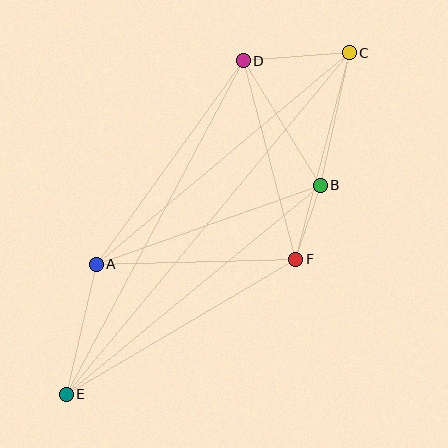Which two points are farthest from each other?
Points C and E are farthest from each other.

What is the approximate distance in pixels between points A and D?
The distance between A and D is approximately 251 pixels.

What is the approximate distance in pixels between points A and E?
The distance between A and E is approximately 133 pixels.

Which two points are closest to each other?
Points B and F are closest to each other.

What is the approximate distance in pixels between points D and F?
The distance between D and F is approximately 205 pixels.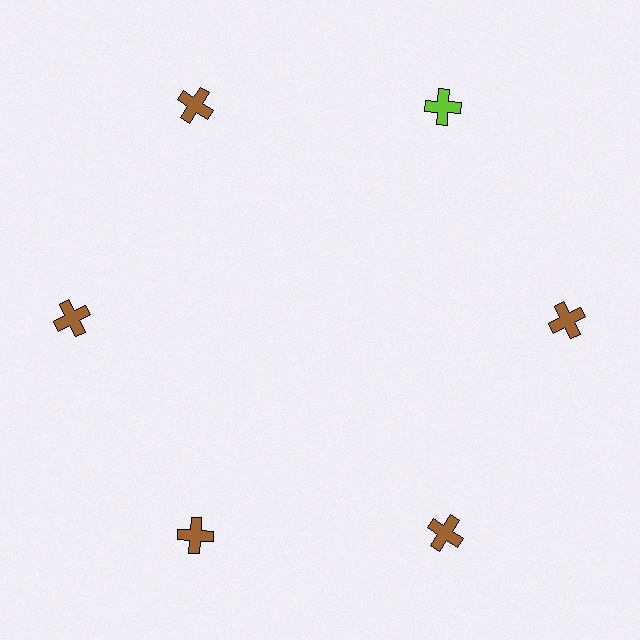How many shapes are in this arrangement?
There are 6 shapes arranged in a ring pattern.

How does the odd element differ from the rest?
It has a different color: lime instead of brown.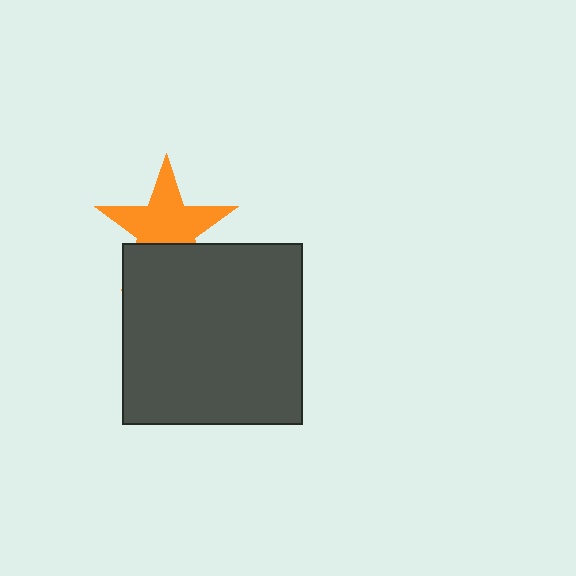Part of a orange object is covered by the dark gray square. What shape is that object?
It is a star.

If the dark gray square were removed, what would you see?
You would see the complete orange star.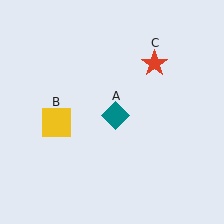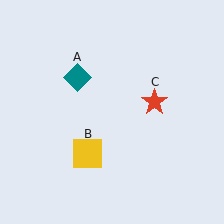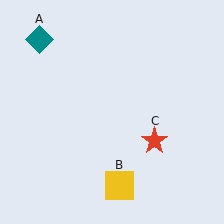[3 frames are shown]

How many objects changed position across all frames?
3 objects changed position: teal diamond (object A), yellow square (object B), red star (object C).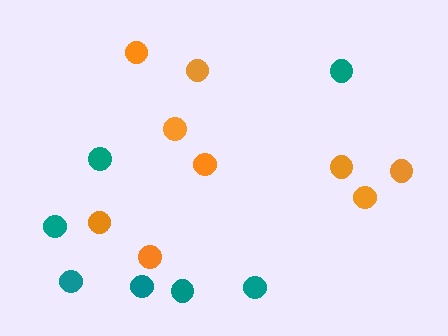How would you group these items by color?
There are 2 groups: one group of orange circles (9) and one group of teal circles (7).